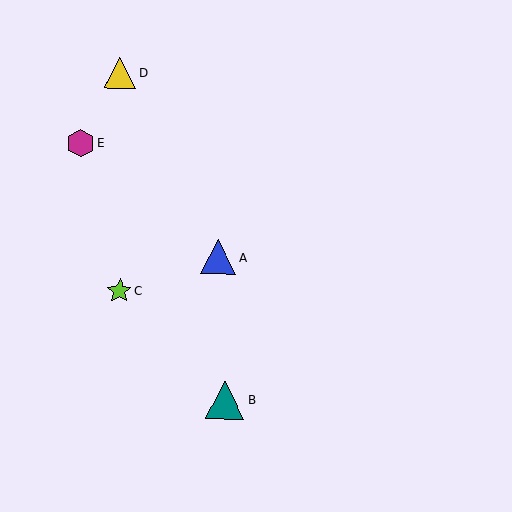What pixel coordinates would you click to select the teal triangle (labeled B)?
Click at (225, 400) to select the teal triangle B.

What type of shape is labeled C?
Shape C is a lime star.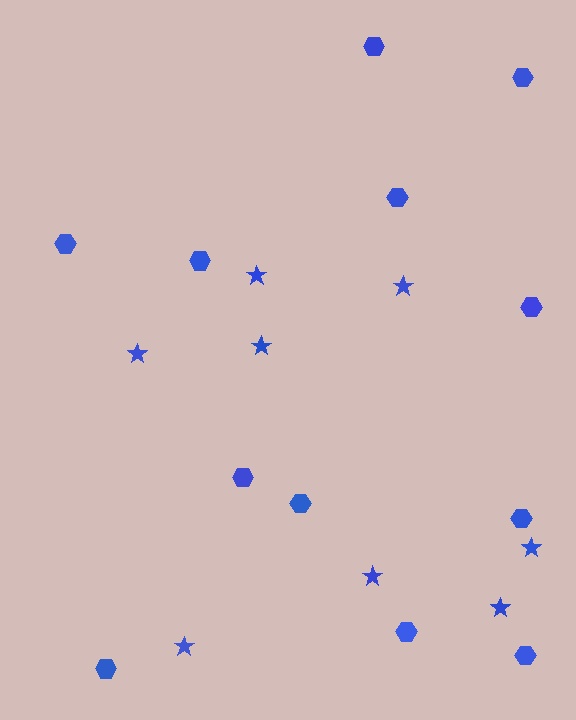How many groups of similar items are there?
There are 2 groups: one group of hexagons (12) and one group of stars (8).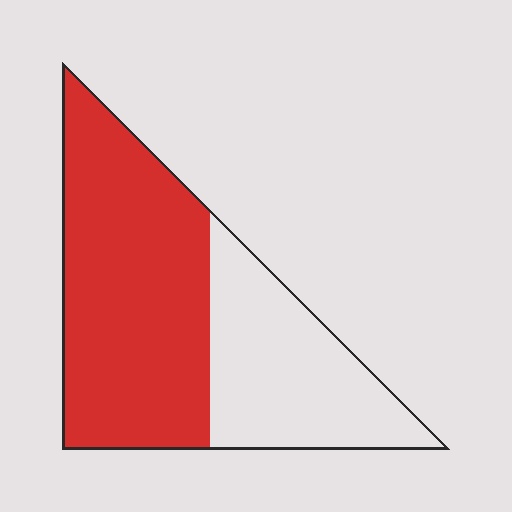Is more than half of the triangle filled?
Yes.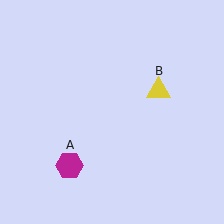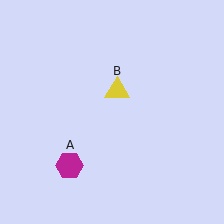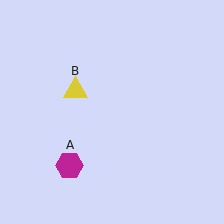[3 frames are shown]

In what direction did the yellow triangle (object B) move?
The yellow triangle (object B) moved left.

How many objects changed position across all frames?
1 object changed position: yellow triangle (object B).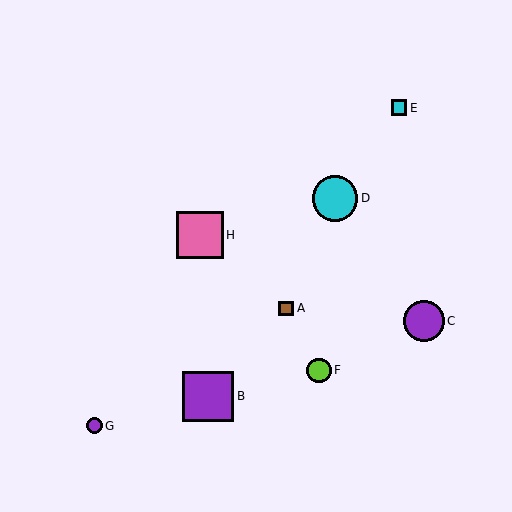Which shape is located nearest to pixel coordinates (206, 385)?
The purple square (labeled B) at (208, 396) is nearest to that location.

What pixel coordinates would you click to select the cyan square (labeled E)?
Click at (399, 108) to select the cyan square E.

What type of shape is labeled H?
Shape H is a pink square.